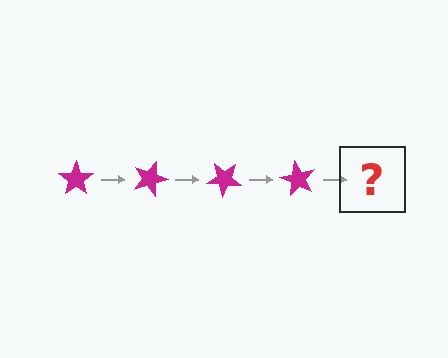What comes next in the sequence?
The next element should be a magenta star rotated 80 degrees.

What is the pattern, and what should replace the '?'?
The pattern is that the star rotates 20 degrees each step. The '?' should be a magenta star rotated 80 degrees.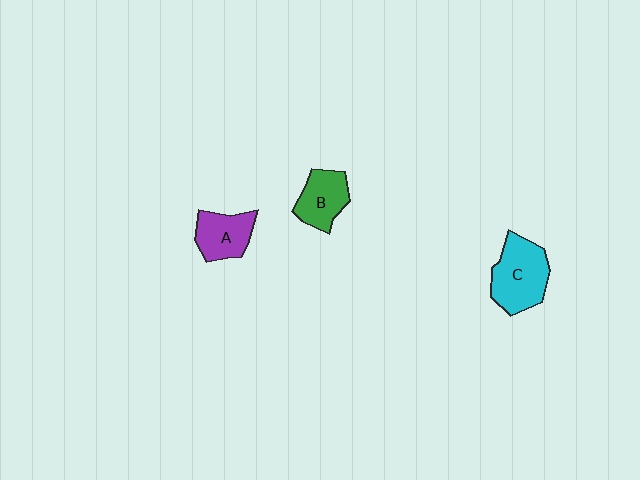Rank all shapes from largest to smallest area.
From largest to smallest: C (cyan), B (green), A (purple).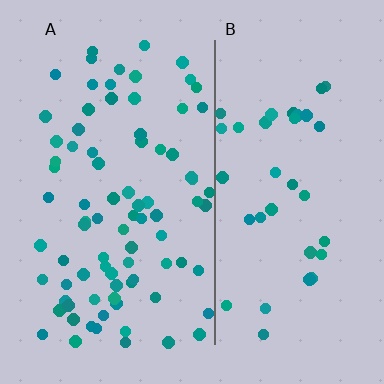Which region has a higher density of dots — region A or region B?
A (the left).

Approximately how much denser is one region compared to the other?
Approximately 2.2× — region A over region B.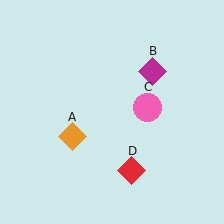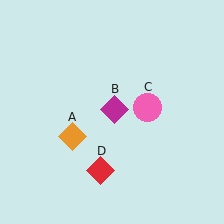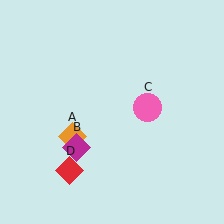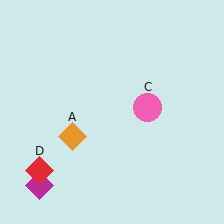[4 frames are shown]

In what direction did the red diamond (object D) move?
The red diamond (object D) moved left.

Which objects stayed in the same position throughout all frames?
Orange diamond (object A) and pink circle (object C) remained stationary.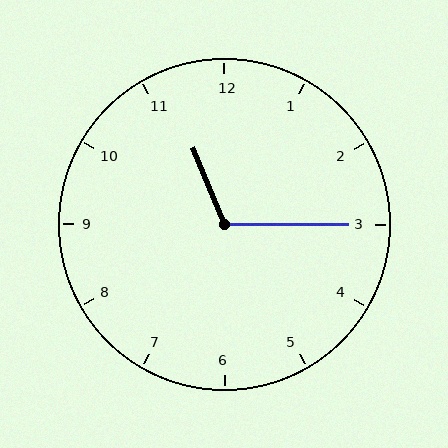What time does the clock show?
11:15.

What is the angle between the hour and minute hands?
Approximately 112 degrees.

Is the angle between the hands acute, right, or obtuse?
It is obtuse.